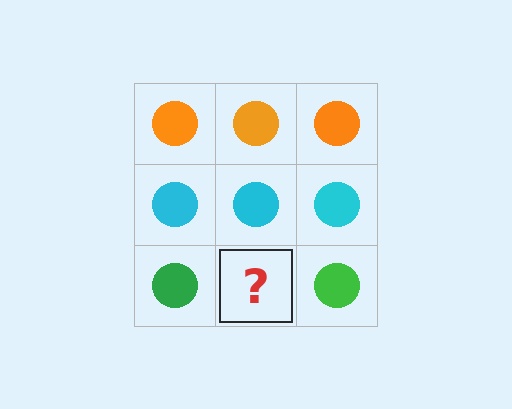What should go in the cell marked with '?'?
The missing cell should contain a green circle.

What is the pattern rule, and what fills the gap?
The rule is that each row has a consistent color. The gap should be filled with a green circle.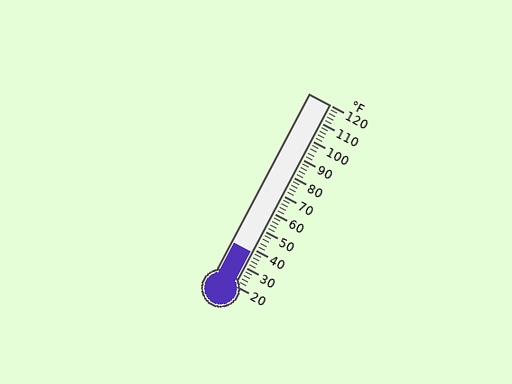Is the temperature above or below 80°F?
The temperature is below 80°F.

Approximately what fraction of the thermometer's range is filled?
The thermometer is filled to approximately 20% of its range.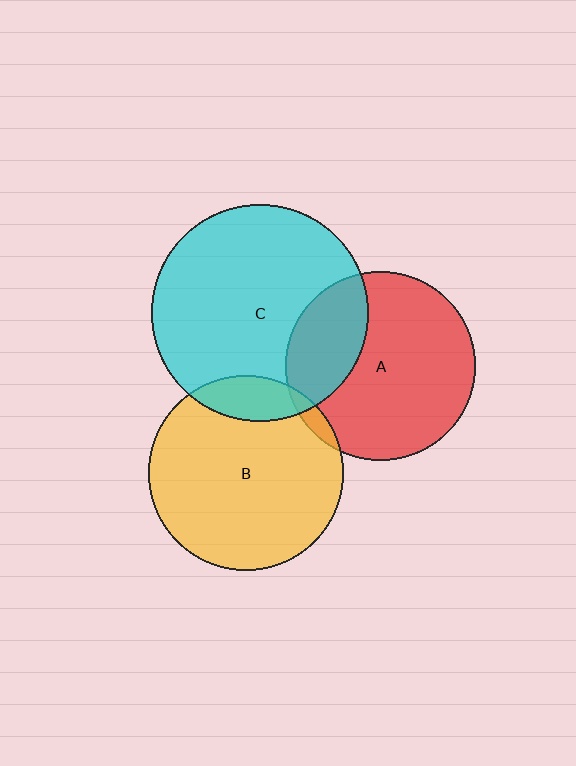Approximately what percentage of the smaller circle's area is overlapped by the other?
Approximately 25%.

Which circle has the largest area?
Circle C (cyan).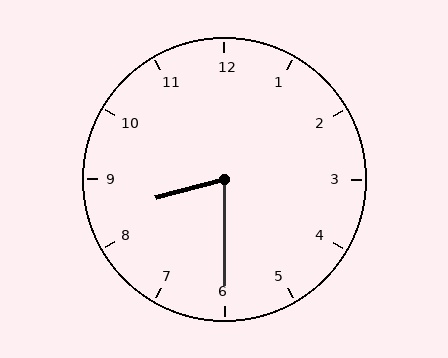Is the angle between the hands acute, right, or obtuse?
It is acute.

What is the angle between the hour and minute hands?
Approximately 75 degrees.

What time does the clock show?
8:30.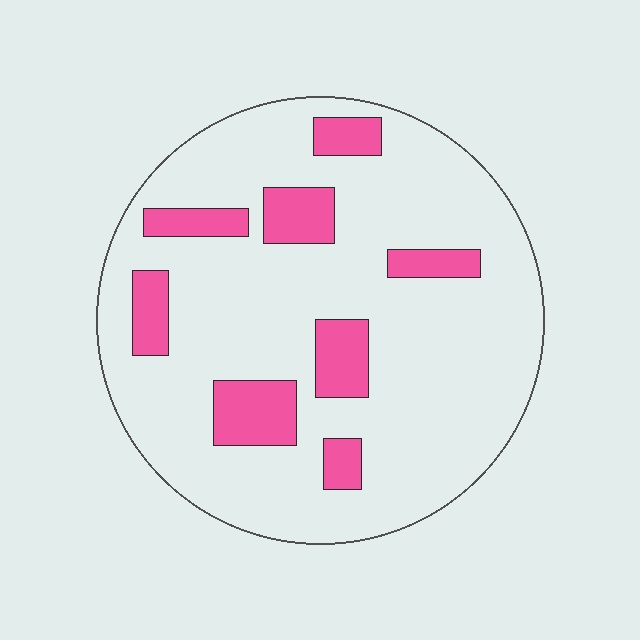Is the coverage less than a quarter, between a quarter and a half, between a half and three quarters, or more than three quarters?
Less than a quarter.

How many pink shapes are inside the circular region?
8.